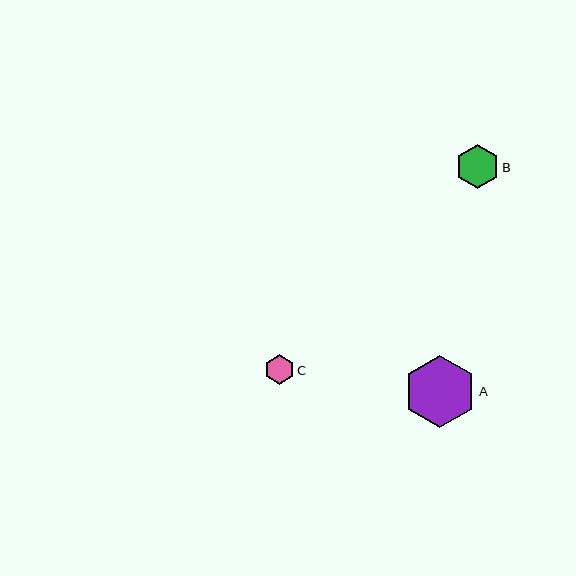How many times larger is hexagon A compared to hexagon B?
Hexagon A is approximately 1.6 times the size of hexagon B.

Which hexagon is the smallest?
Hexagon C is the smallest with a size of approximately 30 pixels.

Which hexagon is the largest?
Hexagon A is the largest with a size of approximately 72 pixels.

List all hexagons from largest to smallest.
From largest to smallest: A, B, C.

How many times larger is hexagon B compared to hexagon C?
Hexagon B is approximately 1.5 times the size of hexagon C.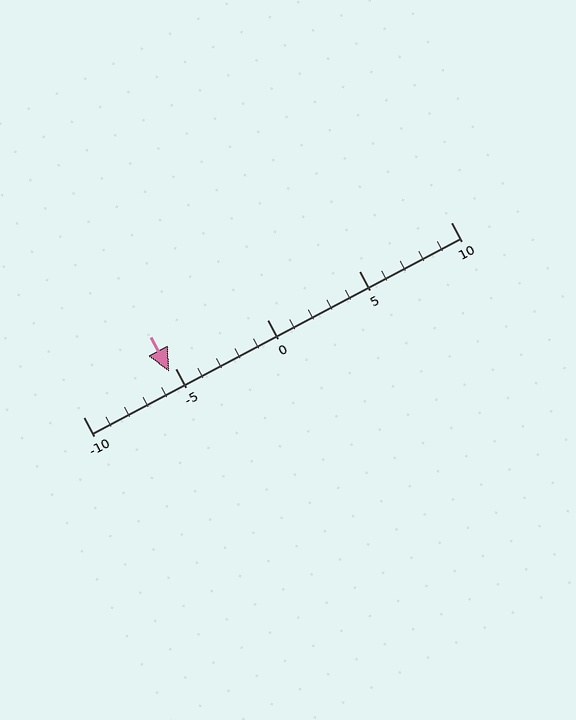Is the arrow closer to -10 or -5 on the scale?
The arrow is closer to -5.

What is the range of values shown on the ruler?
The ruler shows values from -10 to 10.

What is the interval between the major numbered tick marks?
The major tick marks are spaced 5 units apart.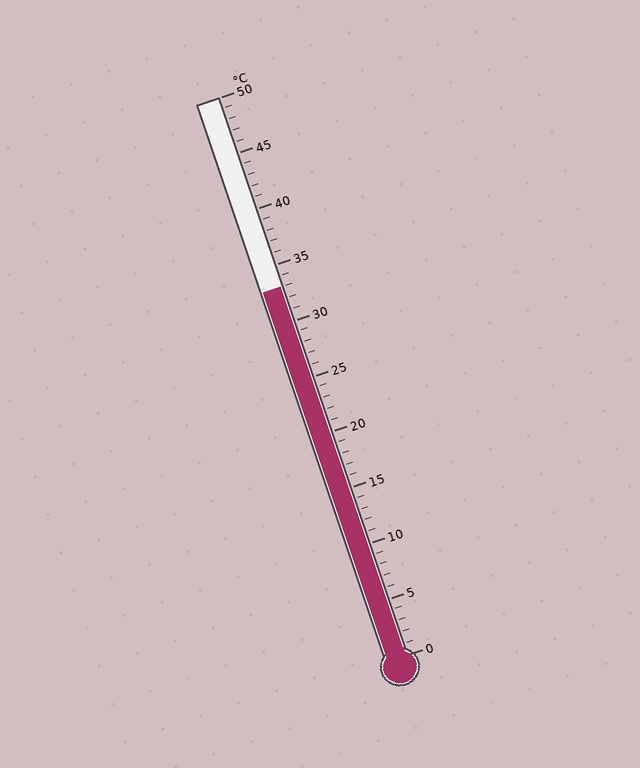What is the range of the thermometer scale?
The thermometer scale ranges from 0°C to 50°C.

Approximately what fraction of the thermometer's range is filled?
The thermometer is filled to approximately 65% of its range.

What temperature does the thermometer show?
The thermometer shows approximately 33°C.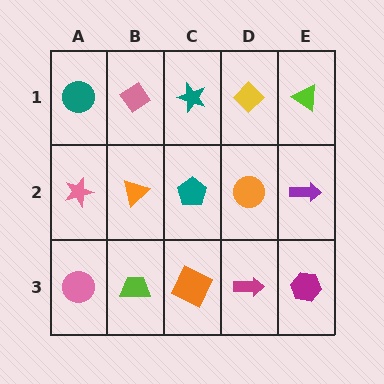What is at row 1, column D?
A yellow diamond.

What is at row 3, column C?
An orange square.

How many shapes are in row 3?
5 shapes.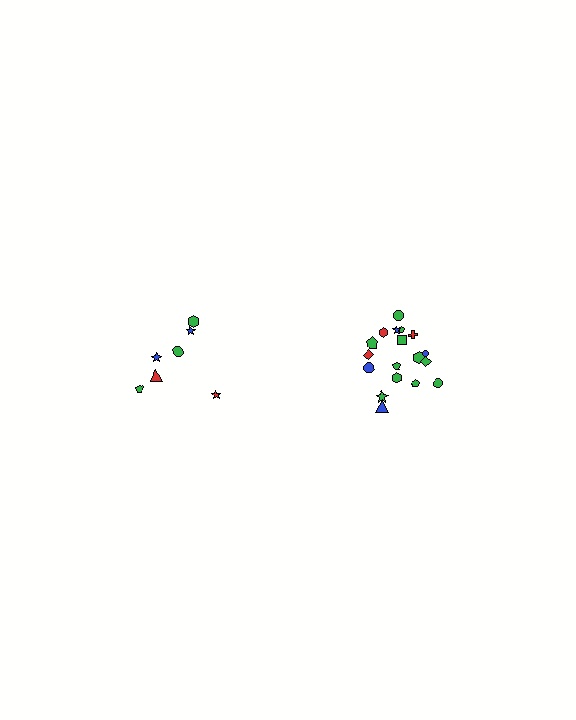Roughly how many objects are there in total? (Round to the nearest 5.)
Roughly 25 objects in total.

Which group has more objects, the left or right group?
The right group.